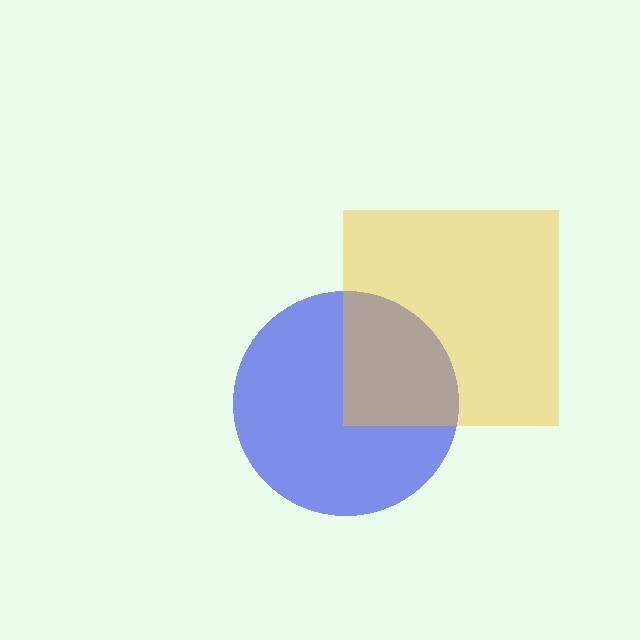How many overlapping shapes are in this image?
There are 2 overlapping shapes in the image.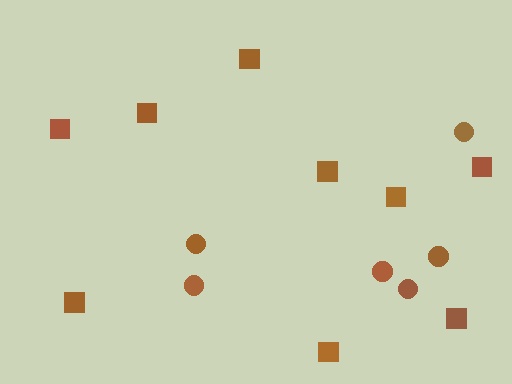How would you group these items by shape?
There are 2 groups: one group of circles (6) and one group of squares (9).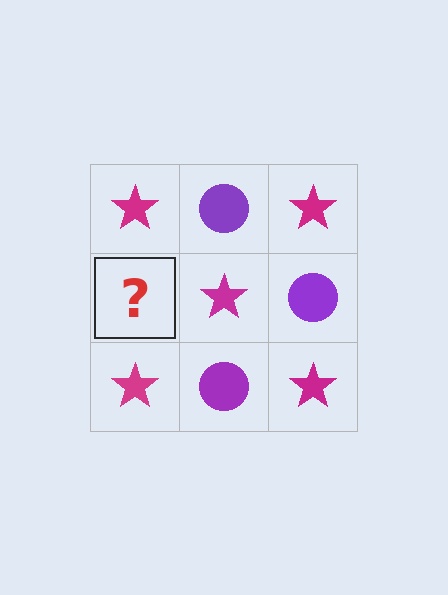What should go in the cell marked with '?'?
The missing cell should contain a purple circle.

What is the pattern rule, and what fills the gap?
The rule is that it alternates magenta star and purple circle in a checkerboard pattern. The gap should be filled with a purple circle.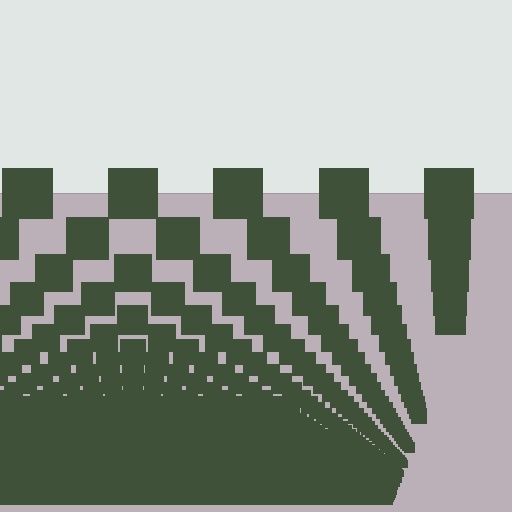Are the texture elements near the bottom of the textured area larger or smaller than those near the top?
Smaller. The gradient is inverted — elements near the bottom are smaller and denser.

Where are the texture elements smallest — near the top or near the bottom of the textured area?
Near the bottom.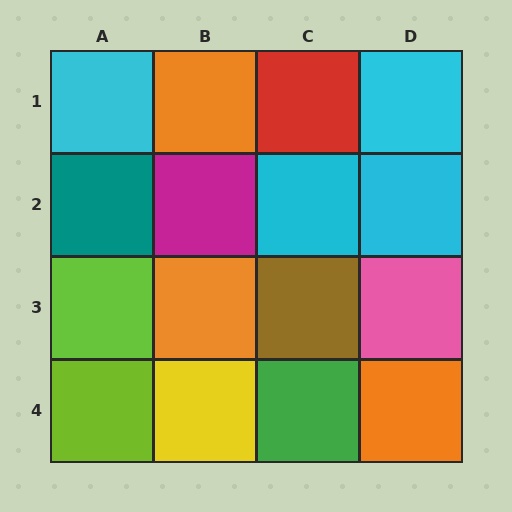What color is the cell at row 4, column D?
Orange.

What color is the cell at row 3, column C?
Brown.